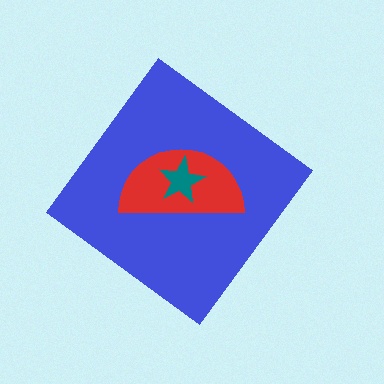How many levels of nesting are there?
3.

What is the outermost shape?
The blue diamond.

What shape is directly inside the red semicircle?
The teal star.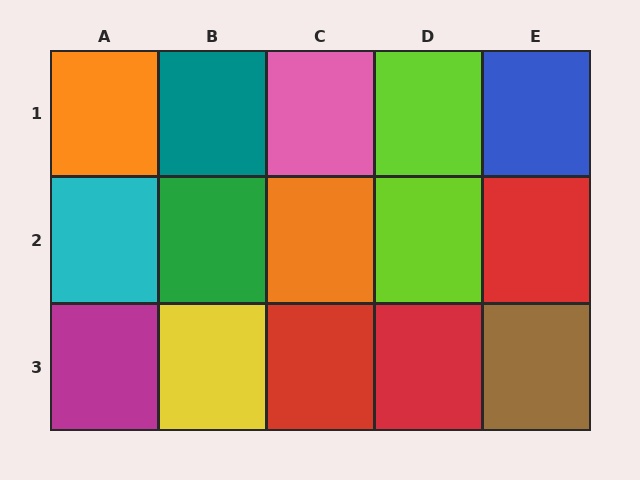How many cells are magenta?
1 cell is magenta.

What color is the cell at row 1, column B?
Teal.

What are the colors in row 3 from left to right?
Magenta, yellow, red, red, brown.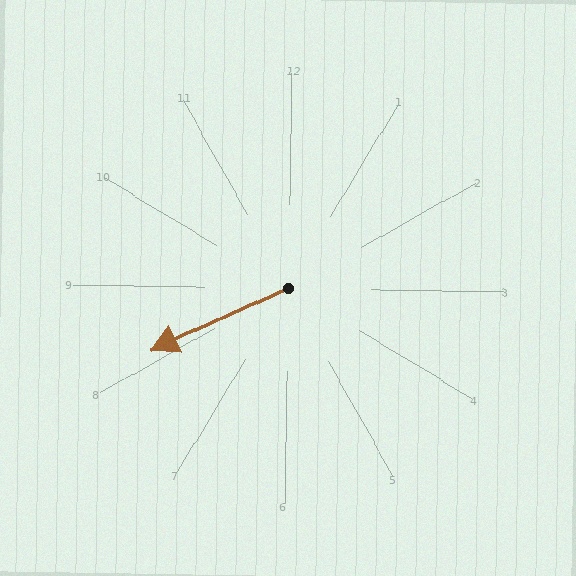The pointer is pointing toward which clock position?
Roughly 8 o'clock.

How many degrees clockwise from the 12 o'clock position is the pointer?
Approximately 245 degrees.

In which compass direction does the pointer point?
Southwest.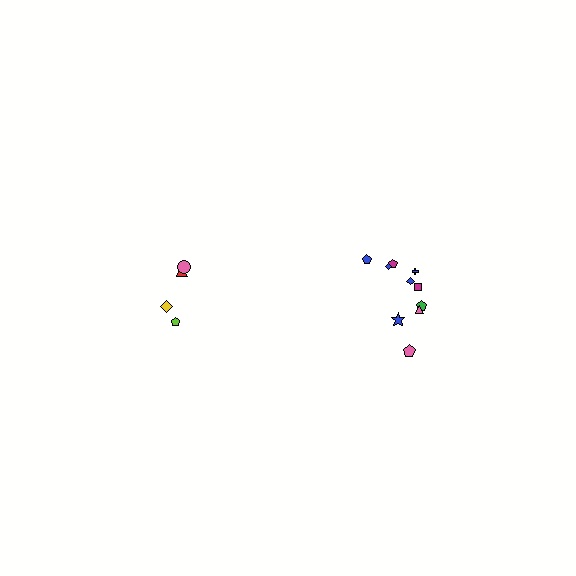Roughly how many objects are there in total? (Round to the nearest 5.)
Roughly 15 objects in total.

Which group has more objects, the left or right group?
The right group.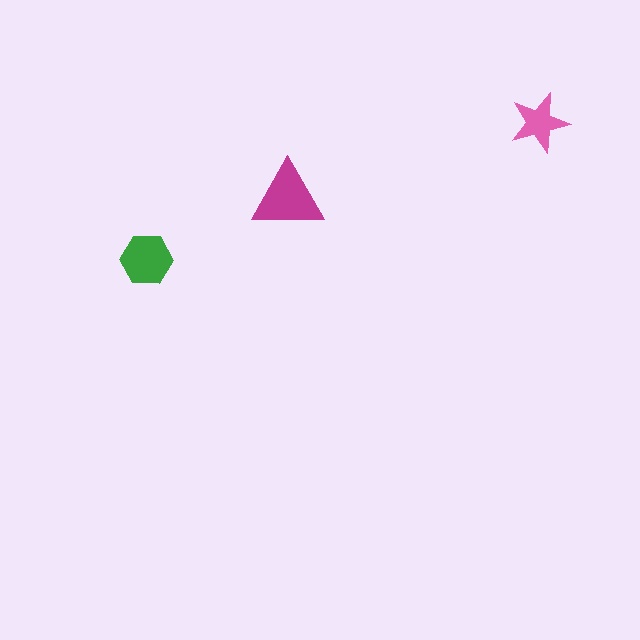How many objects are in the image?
There are 3 objects in the image.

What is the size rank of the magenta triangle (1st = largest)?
1st.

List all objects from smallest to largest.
The pink star, the green hexagon, the magenta triangle.